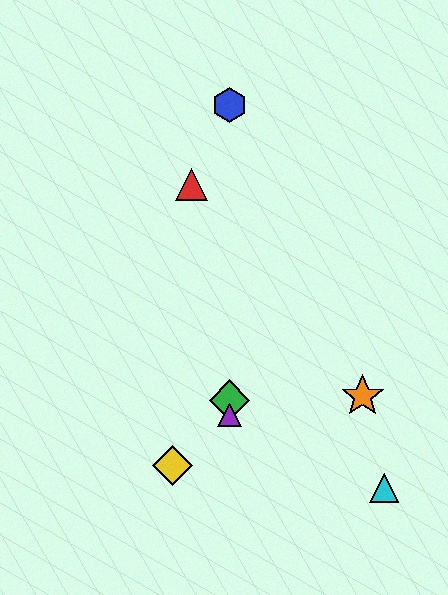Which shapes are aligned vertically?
The blue hexagon, the green diamond, the purple triangle are aligned vertically.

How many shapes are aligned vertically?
3 shapes (the blue hexagon, the green diamond, the purple triangle) are aligned vertically.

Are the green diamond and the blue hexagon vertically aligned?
Yes, both are at x≈230.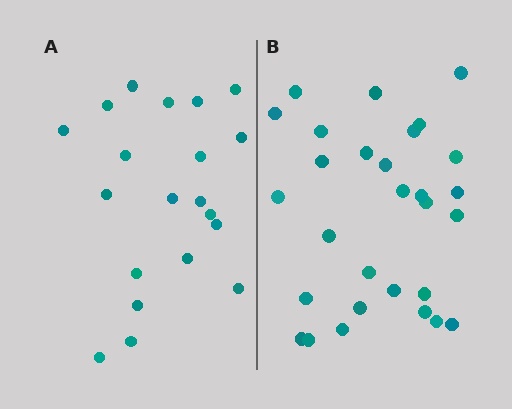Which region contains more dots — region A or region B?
Region B (the right region) has more dots.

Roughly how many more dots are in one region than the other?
Region B has roughly 8 or so more dots than region A.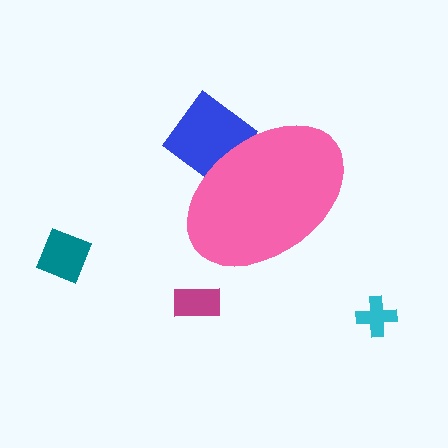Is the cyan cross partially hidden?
No, the cyan cross is fully visible.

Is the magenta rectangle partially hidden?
No, the magenta rectangle is fully visible.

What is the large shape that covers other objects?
A pink ellipse.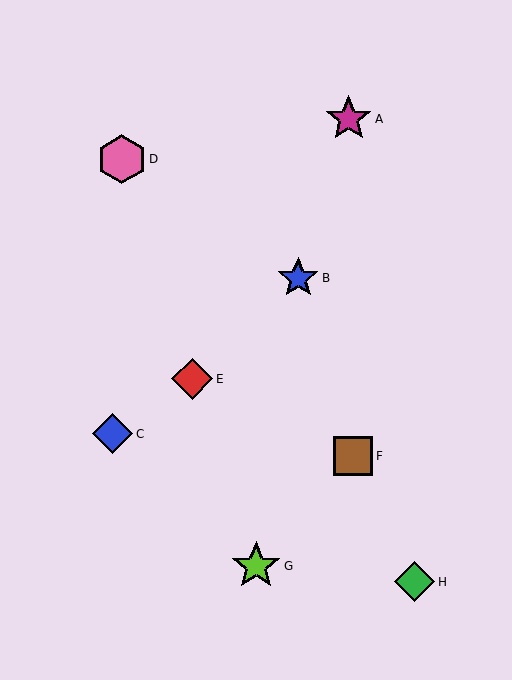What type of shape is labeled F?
Shape F is a brown square.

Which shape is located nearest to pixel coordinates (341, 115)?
The magenta star (labeled A) at (349, 119) is nearest to that location.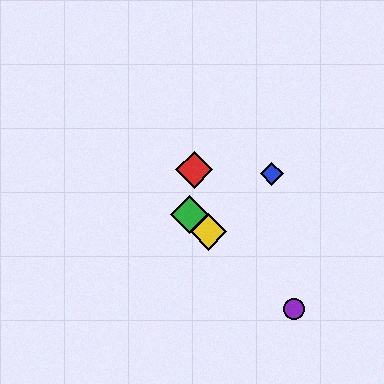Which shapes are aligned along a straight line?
The green diamond, the yellow diamond, the purple circle are aligned along a straight line.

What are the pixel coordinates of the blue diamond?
The blue diamond is at (272, 174).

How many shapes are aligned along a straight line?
3 shapes (the green diamond, the yellow diamond, the purple circle) are aligned along a straight line.